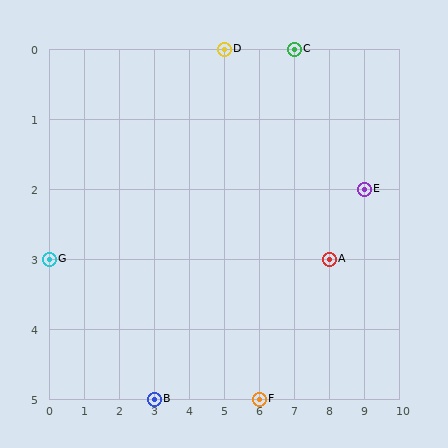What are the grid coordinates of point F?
Point F is at grid coordinates (6, 5).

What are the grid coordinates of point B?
Point B is at grid coordinates (3, 5).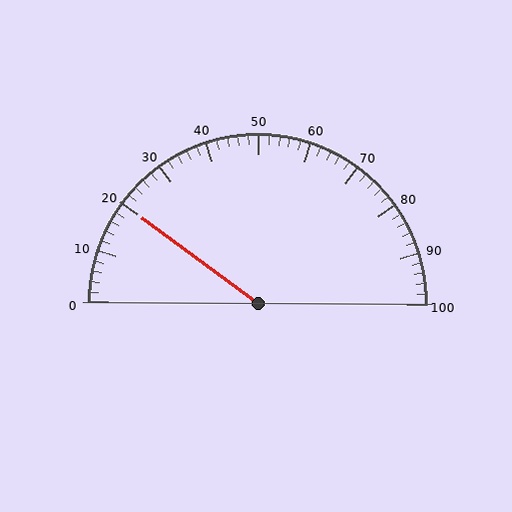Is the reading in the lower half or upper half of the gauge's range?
The reading is in the lower half of the range (0 to 100).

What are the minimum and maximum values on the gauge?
The gauge ranges from 0 to 100.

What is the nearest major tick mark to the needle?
The nearest major tick mark is 20.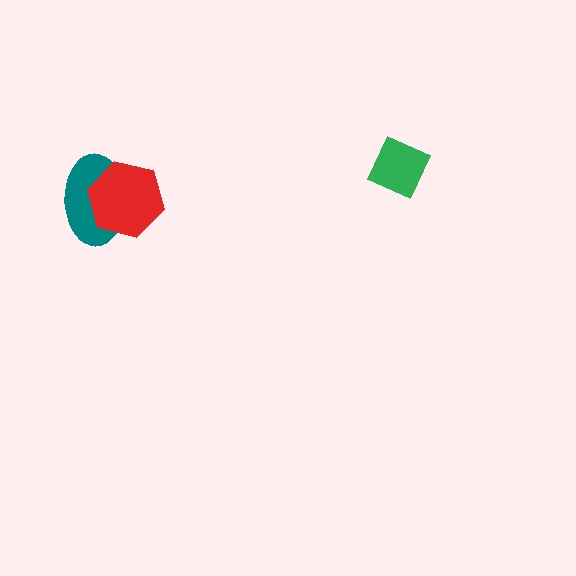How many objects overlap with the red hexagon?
1 object overlaps with the red hexagon.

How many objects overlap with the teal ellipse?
1 object overlaps with the teal ellipse.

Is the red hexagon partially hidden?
No, no other shape covers it.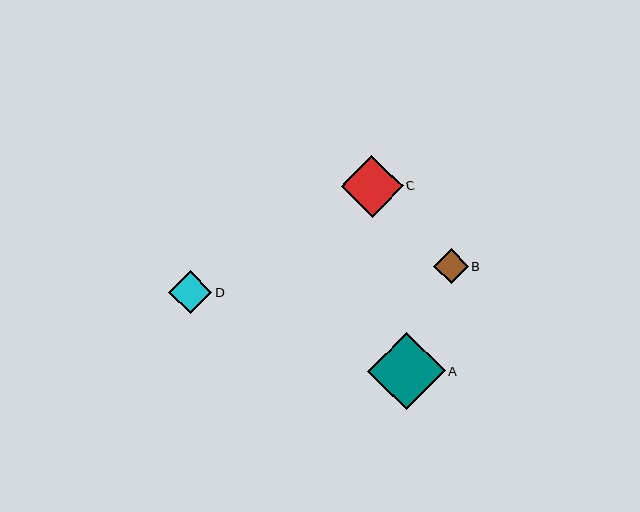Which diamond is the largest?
Diamond A is the largest with a size of approximately 78 pixels.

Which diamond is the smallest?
Diamond B is the smallest with a size of approximately 34 pixels.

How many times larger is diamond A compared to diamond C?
Diamond A is approximately 1.3 times the size of diamond C.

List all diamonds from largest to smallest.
From largest to smallest: A, C, D, B.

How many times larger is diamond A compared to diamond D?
Diamond A is approximately 1.8 times the size of diamond D.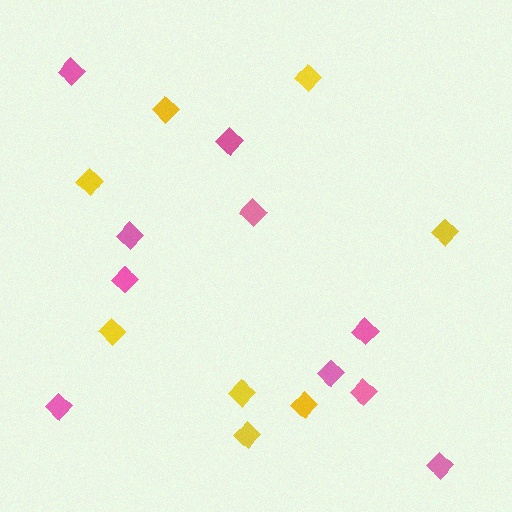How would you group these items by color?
There are 2 groups: one group of pink diamonds (10) and one group of yellow diamonds (8).